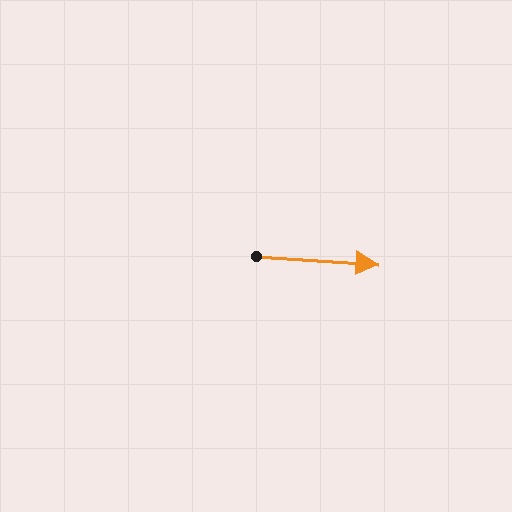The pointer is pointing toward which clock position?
Roughly 3 o'clock.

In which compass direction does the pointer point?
East.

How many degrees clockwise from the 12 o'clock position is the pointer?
Approximately 94 degrees.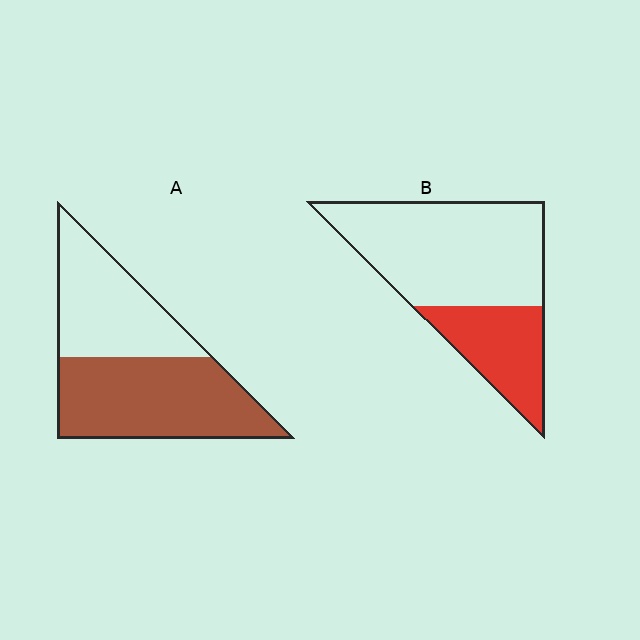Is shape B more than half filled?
No.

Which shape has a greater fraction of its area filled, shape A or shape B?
Shape A.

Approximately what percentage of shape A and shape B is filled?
A is approximately 55% and B is approximately 30%.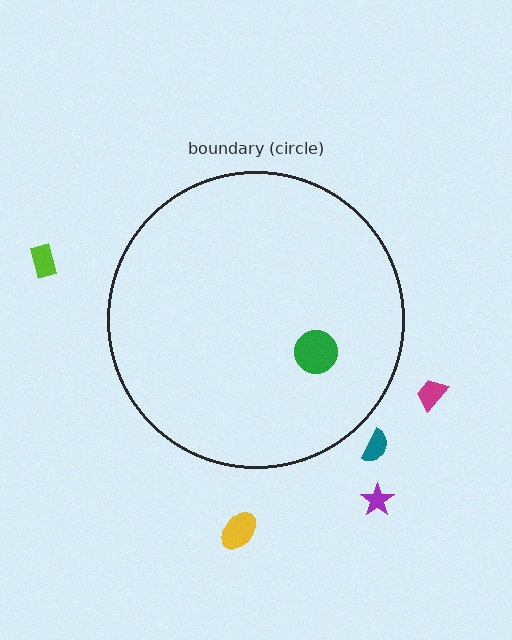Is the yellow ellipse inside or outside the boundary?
Outside.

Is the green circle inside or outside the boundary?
Inside.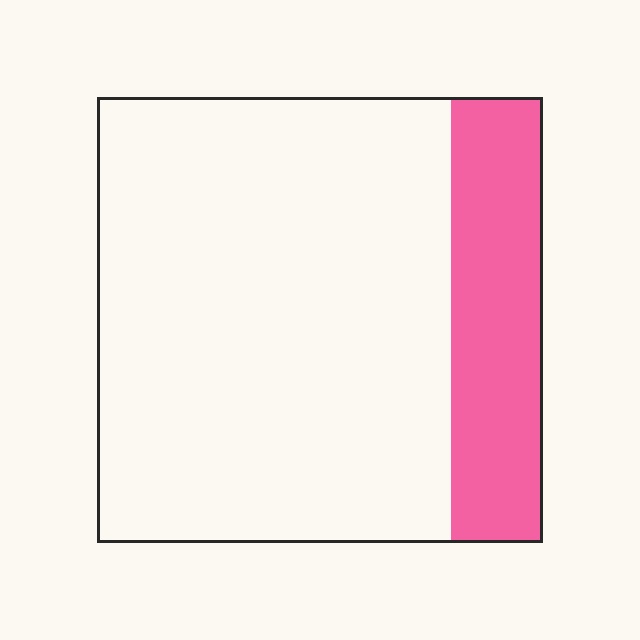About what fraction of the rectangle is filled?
About one fifth (1/5).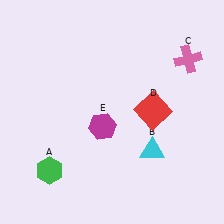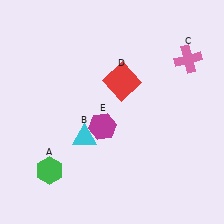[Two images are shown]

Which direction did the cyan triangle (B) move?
The cyan triangle (B) moved left.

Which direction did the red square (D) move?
The red square (D) moved left.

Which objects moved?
The objects that moved are: the cyan triangle (B), the red square (D).